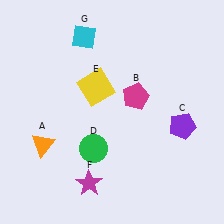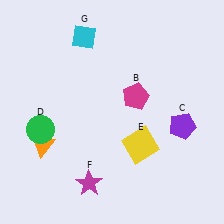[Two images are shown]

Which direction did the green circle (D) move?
The green circle (D) moved left.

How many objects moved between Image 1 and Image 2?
2 objects moved between the two images.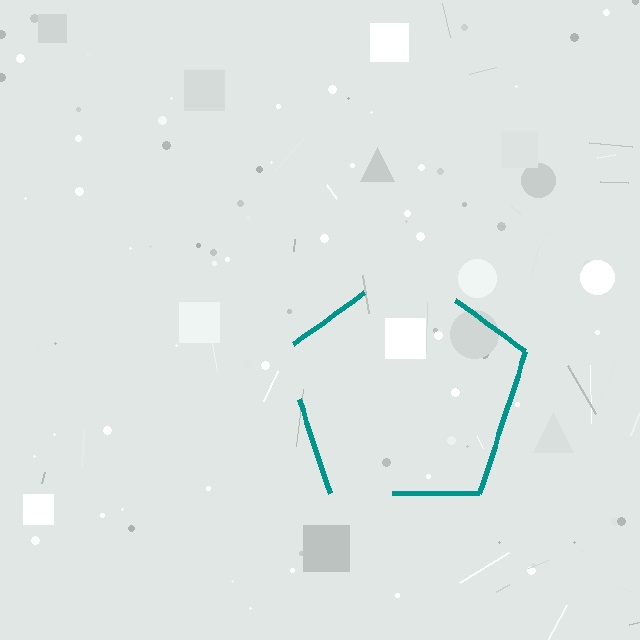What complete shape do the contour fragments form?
The contour fragments form a pentagon.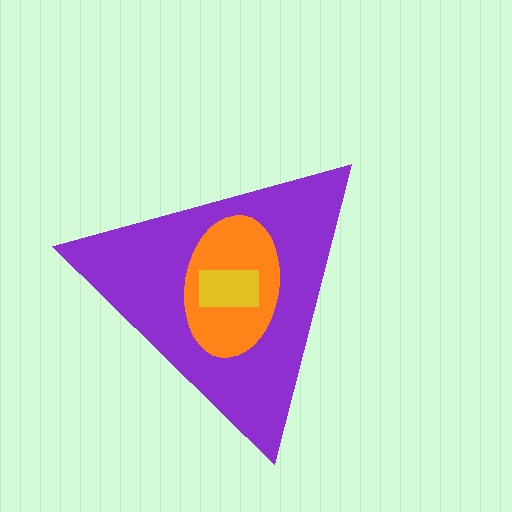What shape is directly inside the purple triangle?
The orange ellipse.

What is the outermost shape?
The purple triangle.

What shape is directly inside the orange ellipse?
The yellow rectangle.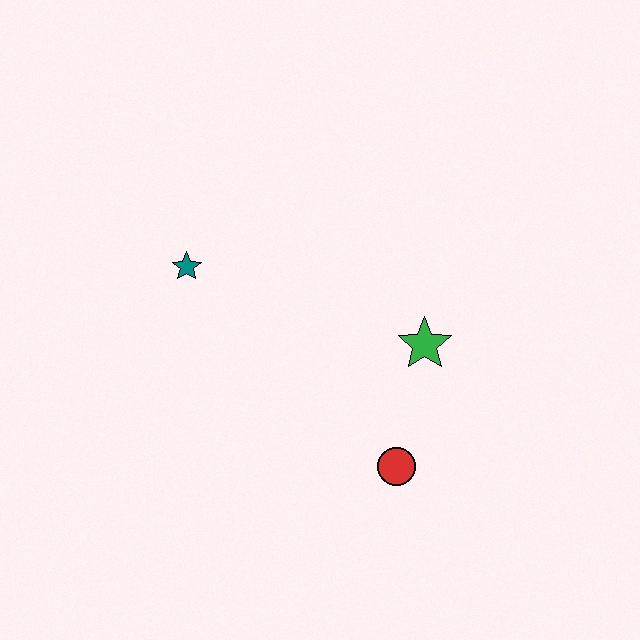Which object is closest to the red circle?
The green star is closest to the red circle.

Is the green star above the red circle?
Yes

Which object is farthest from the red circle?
The teal star is farthest from the red circle.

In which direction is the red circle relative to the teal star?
The red circle is to the right of the teal star.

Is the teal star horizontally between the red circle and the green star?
No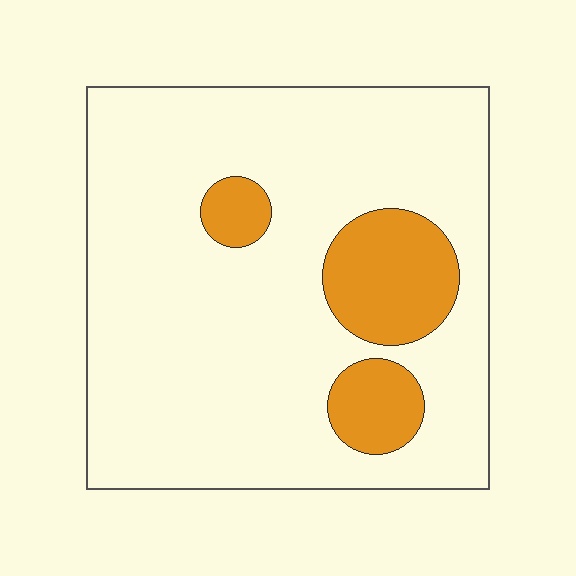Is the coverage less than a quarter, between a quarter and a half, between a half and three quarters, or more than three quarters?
Less than a quarter.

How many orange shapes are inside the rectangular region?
3.